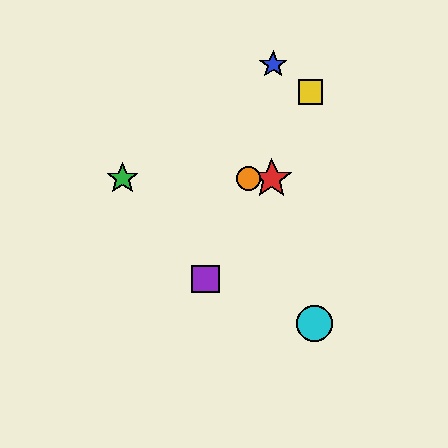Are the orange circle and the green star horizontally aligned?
Yes, both are at y≈179.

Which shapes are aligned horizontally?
The red star, the green star, the orange circle are aligned horizontally.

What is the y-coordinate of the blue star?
The blue star is at y≈64.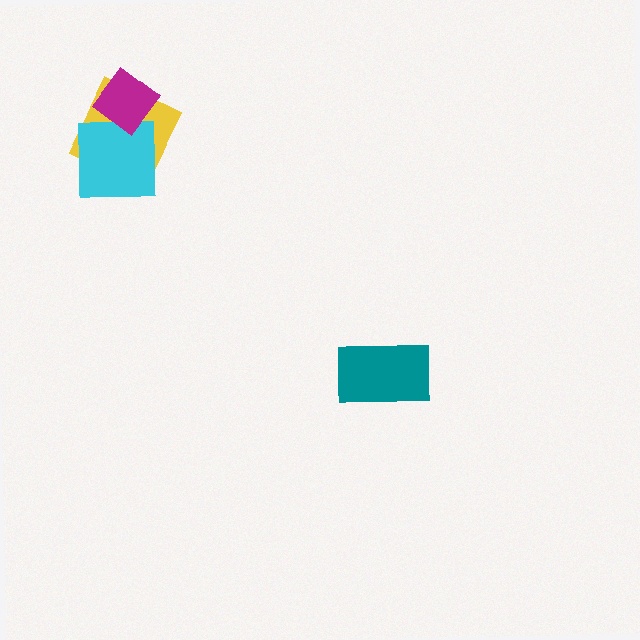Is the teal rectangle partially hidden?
No, no other shape covers it.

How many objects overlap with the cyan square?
2 objects overlap with the cyan square.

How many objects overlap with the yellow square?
2 objects overlap with the yellow square.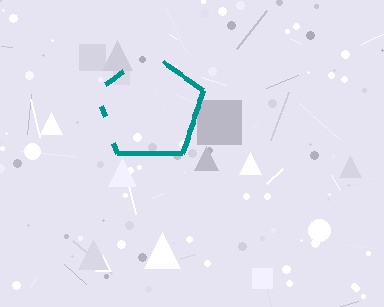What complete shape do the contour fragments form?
The contour fragments form a pentagon.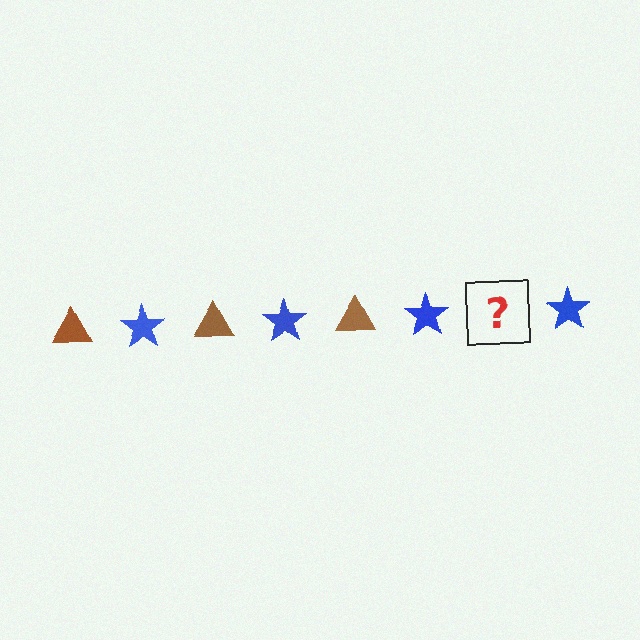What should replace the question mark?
The question mark should be replaced with a brown triangle.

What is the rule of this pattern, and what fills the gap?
The rule is that the pattern alternates between brown triangle and blue star. The gap should be filled with a brown triangle.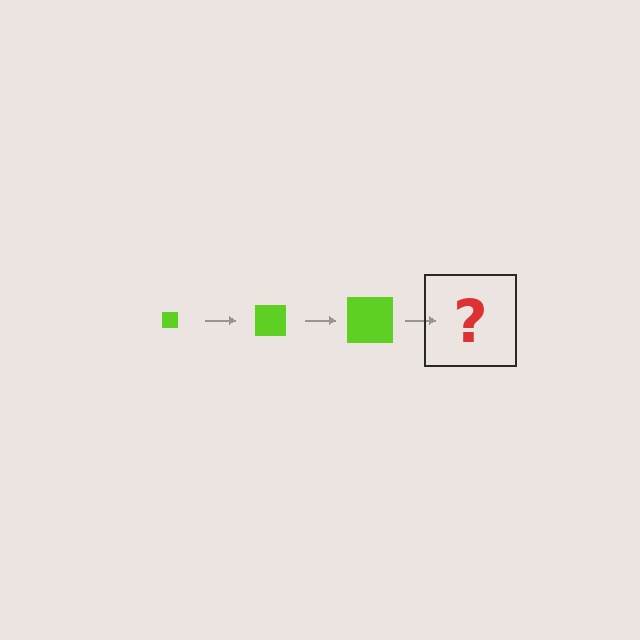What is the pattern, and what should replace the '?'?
The pattern is that the square gets progressively larger each step. The '?' should be a lime square, larger than the previous one.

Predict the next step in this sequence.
The next step is a lime square, larger than the previous one.